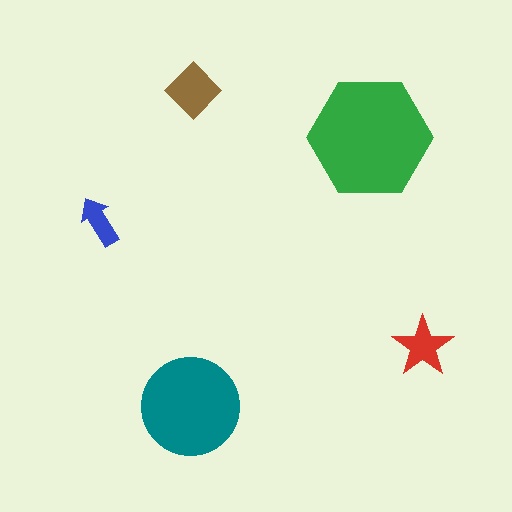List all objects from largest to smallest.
The green hexagon, the teal circle, the brown diamond, the red star, the blue arrow.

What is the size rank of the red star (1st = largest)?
4th.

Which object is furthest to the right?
The red star is rightmost.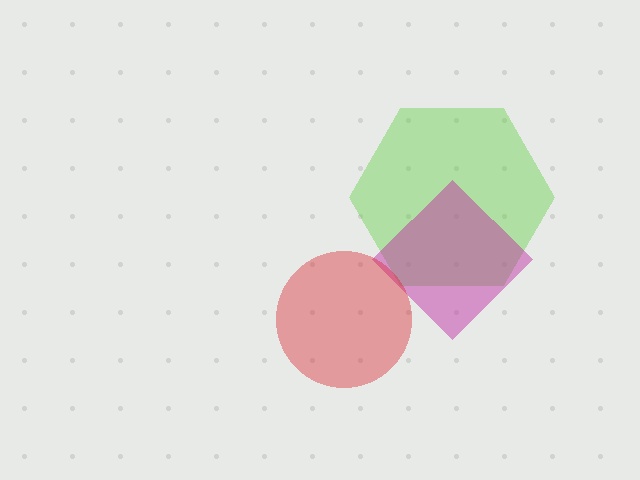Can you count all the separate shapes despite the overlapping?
Yes, there are 3 separate shapes.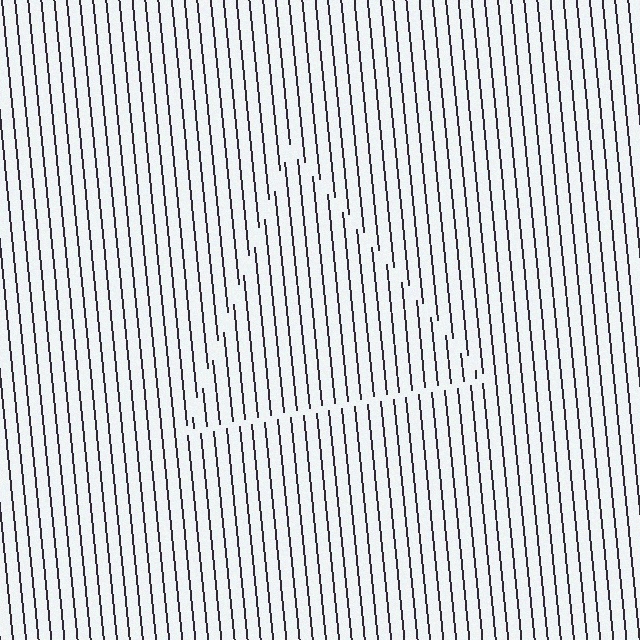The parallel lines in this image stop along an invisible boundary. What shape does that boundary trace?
An illusory triangle. The interior of the shape contains the same grating, shifted by half a period — the contour is defined by the phase discontinuity where line-ends from the inner and outer gratings abut.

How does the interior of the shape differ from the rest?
The interior of the shape contains the same grating, shifted by half a period — the contour is defined by the phase discontinuity where line-ends from the inner and outer gratings abut.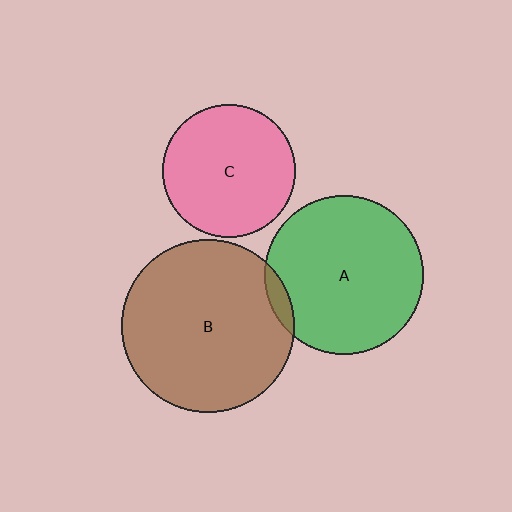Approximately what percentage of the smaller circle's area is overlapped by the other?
Approximately 5%.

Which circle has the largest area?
Circle B (brown).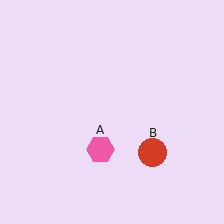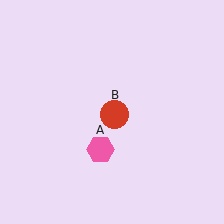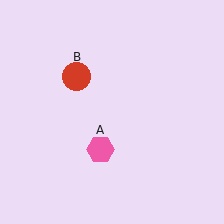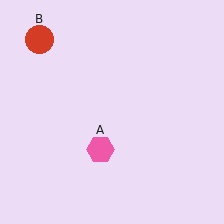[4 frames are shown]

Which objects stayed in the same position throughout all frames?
Pink hexagon (object A) remained stationary.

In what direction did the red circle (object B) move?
The red circle (object B) moved up and to the left.